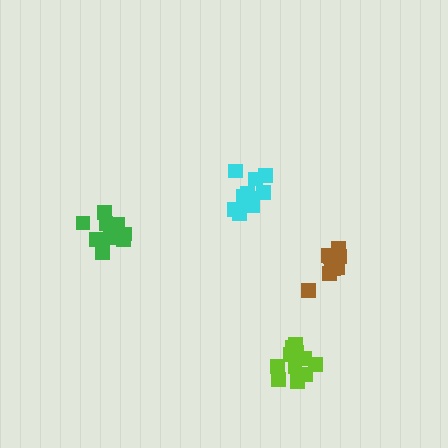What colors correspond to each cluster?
The clusters are colored: cyan, lime, green, brown.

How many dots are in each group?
Group 1: 11 dots, Group 2: 12 dots, Group 3: 13 dots, Group 4: 9 dots (45 total).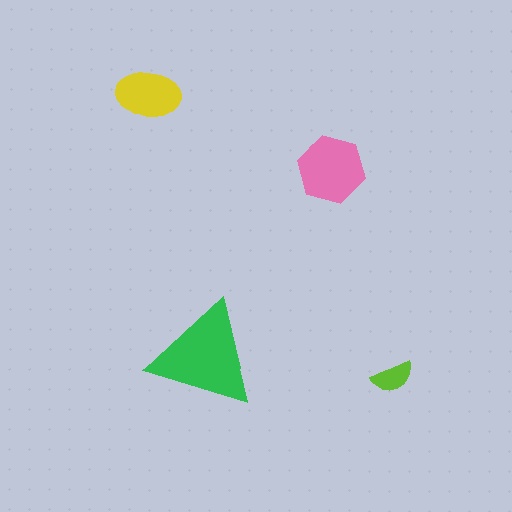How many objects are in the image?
There are 4 objects in the image.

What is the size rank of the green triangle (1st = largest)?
1st.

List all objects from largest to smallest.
The green triangle, the pink hexagon, the yellow ellipse, the lime semicircle.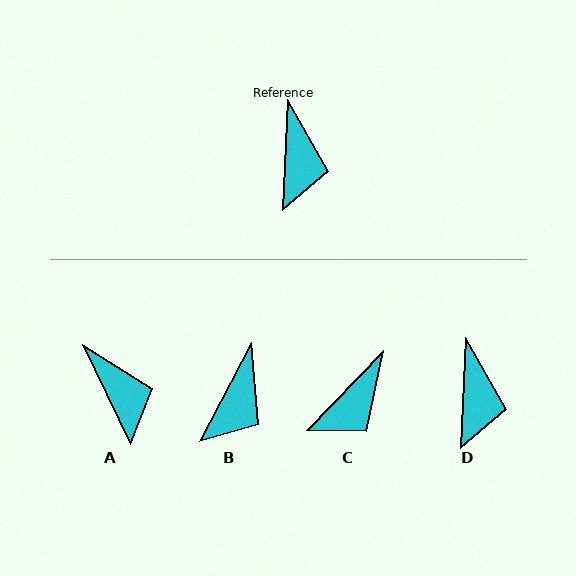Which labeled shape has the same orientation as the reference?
D.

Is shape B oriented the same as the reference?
No, it is off by about 25 degrees.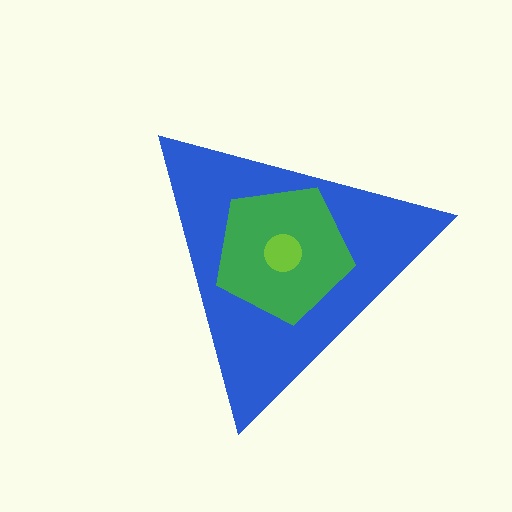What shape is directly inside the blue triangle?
The green pentagon.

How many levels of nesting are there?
3.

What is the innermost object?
The lime circle.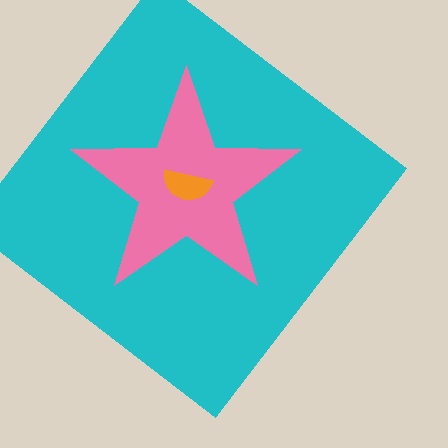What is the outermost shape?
The cyan diamond.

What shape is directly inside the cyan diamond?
The pink star.